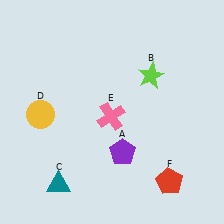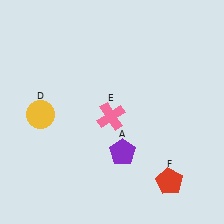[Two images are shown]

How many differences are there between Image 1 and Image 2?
There are 2 differences between the two images.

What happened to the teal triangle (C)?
The teal triangle (C) was removed in Image 2. It was in the bottom-left area of Image 1.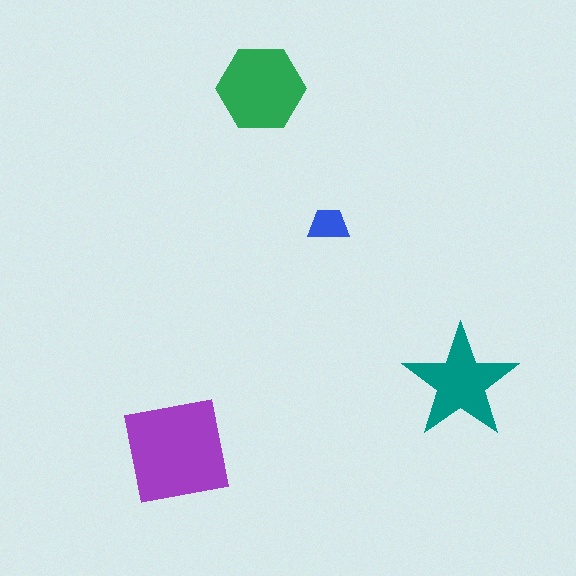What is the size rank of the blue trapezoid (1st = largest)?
4th.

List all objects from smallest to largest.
The blue trapezoid, the teal star, the green hexagon, the purple square.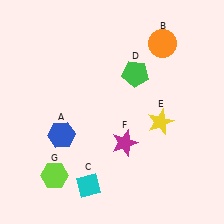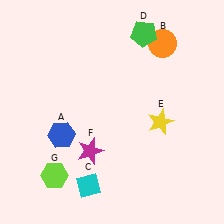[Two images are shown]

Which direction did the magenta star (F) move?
The magenta star (F) moved left.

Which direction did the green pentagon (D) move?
The green pentagon (D) moved up.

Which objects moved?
The objects that moved are: the green pentagon (D), the magenta star (F).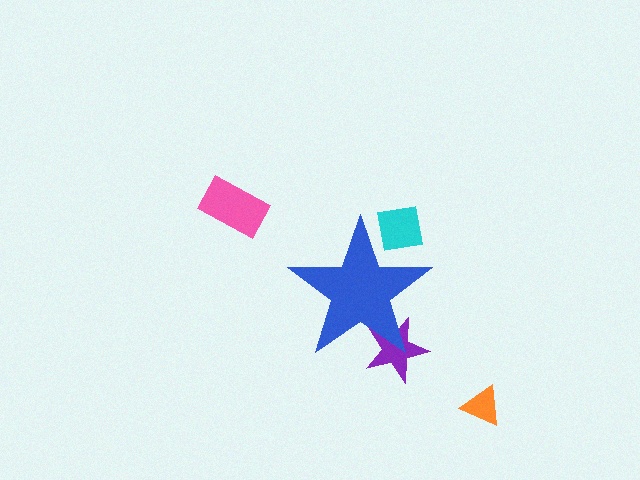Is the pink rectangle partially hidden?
No, the pink rectangle is fully visible.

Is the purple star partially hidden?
Yes, the purple star is partially hidden behind the blue star.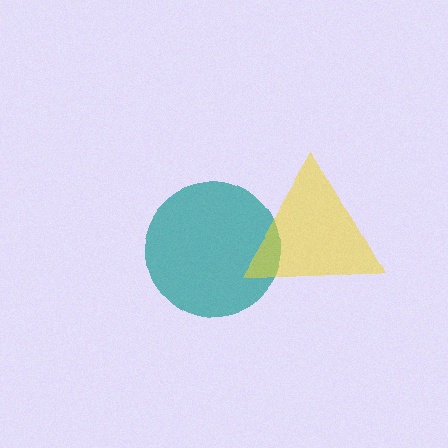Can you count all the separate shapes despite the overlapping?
Yes, there are 2 separate shapes.